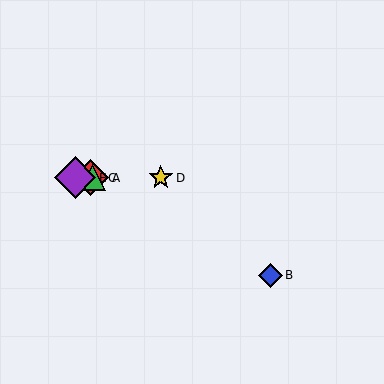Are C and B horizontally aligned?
No, C is at y≈178 and B is at y≈275.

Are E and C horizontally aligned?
Yes, both are at y≈178.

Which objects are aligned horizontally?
Objects A, C, D, E are aligned horizontally.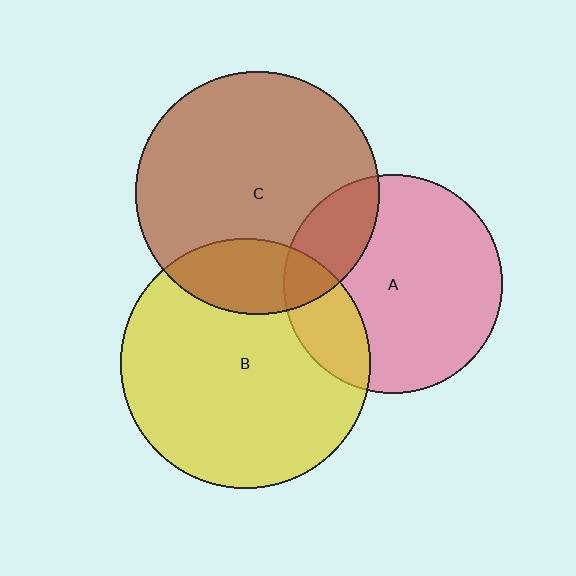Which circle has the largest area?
Circle B (yellow).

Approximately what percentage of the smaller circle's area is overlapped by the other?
Approximately 20%.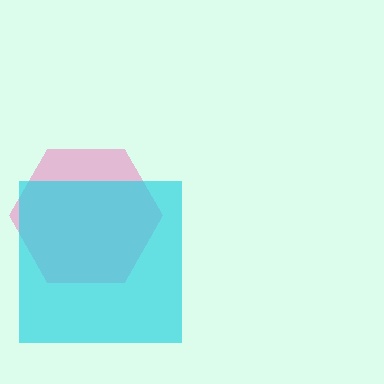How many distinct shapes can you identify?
There are 2 distinct shapes: a pink hexagon, a cyan square.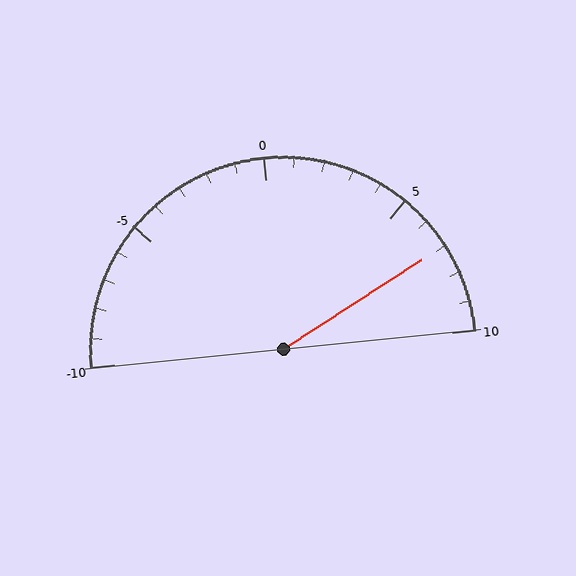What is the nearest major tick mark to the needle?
The nearest major tick mark is 5.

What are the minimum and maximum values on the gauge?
The gauge ranges from -10 to 10.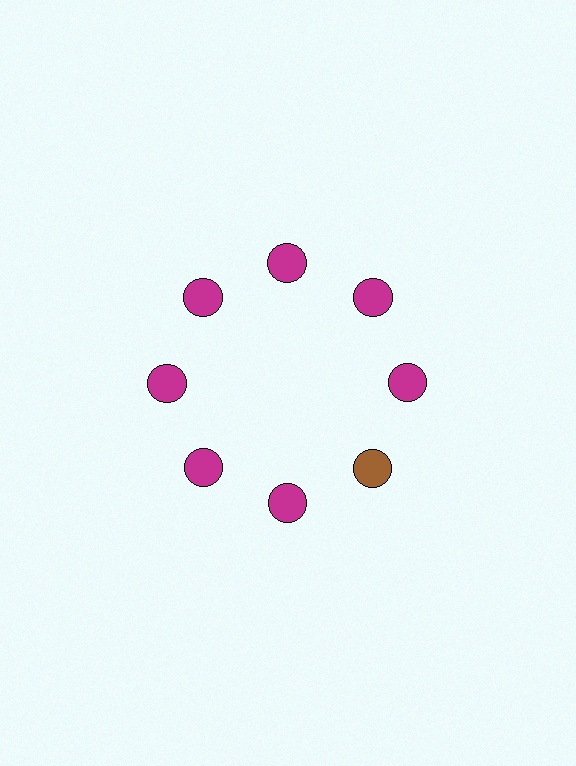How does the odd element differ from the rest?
It has a different color: brown instead of magenta.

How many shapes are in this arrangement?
There are 8 shapes arranged in a ring pattern.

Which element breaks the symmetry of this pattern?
The brown circle at roughly the 4 o'clock position breaks the symmetry. All other shapes are magenta circles.